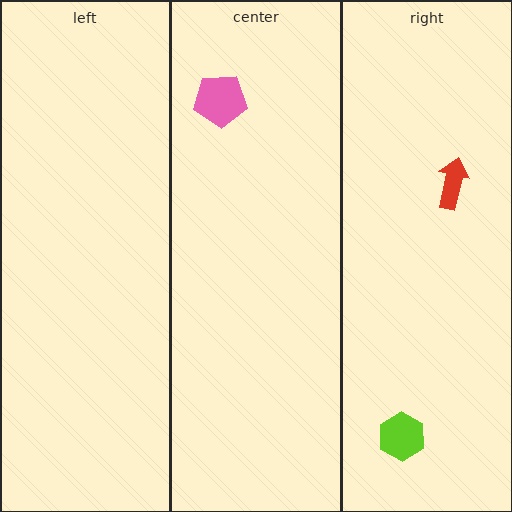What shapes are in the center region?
The pink pentagon.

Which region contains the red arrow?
The right region.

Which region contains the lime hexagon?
The right region.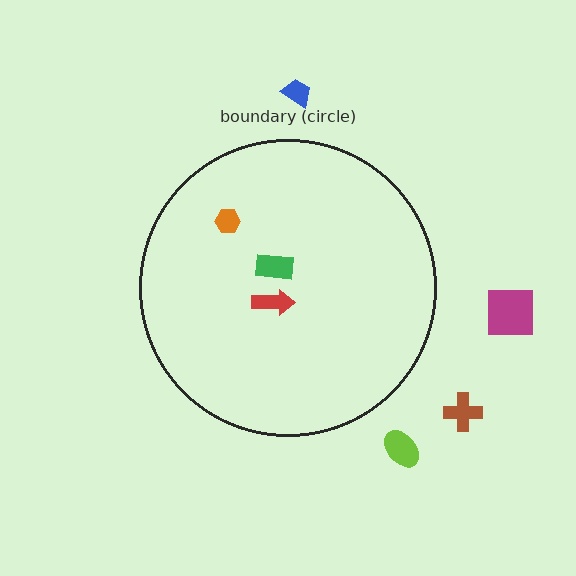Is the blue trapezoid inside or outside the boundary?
Outside.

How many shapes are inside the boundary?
3 inside, 4 outside.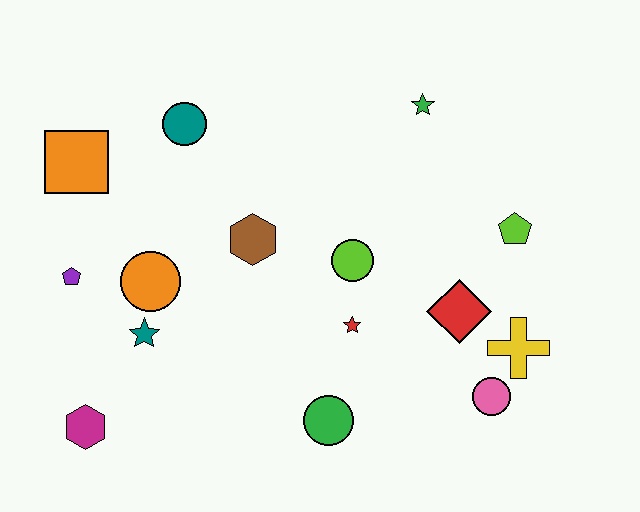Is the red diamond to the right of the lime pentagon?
No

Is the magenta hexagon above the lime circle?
No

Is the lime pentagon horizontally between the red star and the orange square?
No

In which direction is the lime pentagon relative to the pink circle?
The lime pentagon is above the pink circle.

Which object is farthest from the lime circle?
The magenta hexagon is farthest from the lime circle.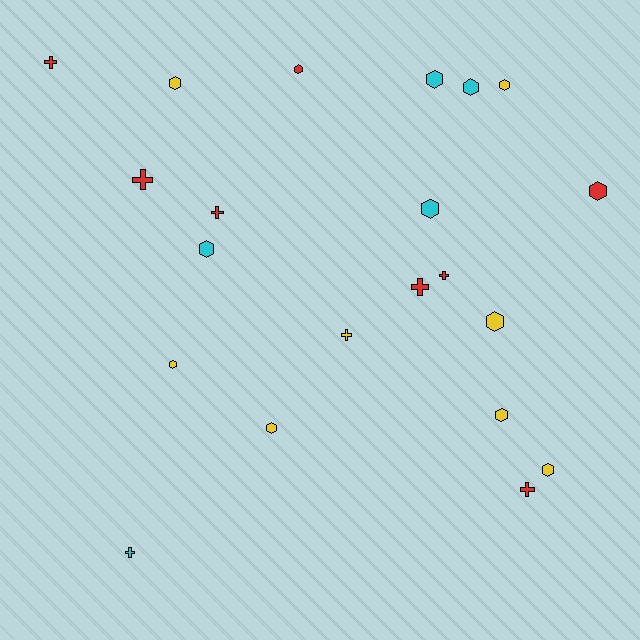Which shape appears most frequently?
Hexagon, with 13 objects.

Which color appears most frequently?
Red, with 8 objects.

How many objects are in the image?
There are 21 objects.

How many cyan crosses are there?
There is 1 cyan cross.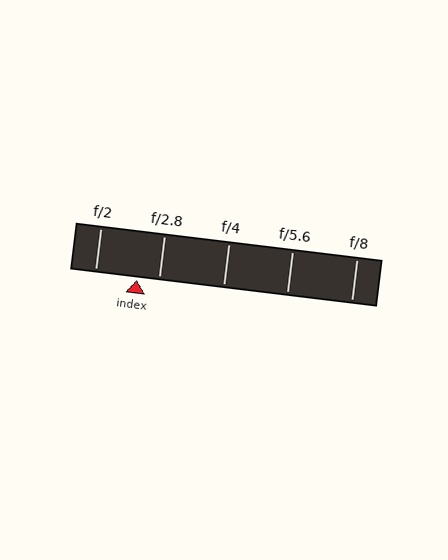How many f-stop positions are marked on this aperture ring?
There are 5 f-stop positions marked.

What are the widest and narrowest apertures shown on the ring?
The widest aperture shown is f/2 and the narrowest is f/8.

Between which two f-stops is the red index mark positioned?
The index mark is between f/2 and f/2.8.